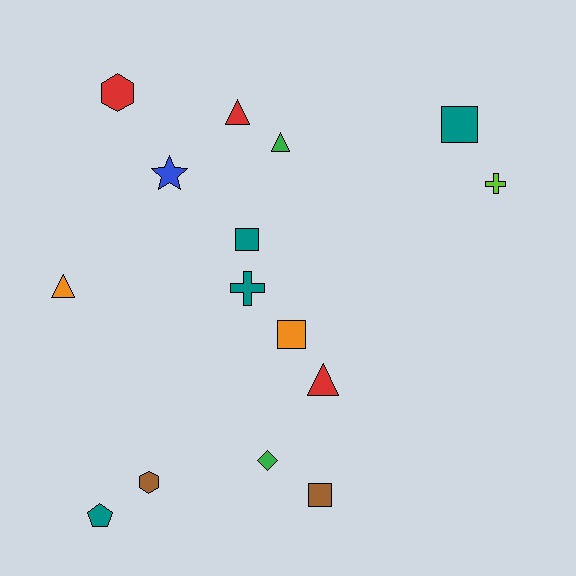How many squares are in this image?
There are 4 squares.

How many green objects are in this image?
There are 2 green objects.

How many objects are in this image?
There are 15 objects.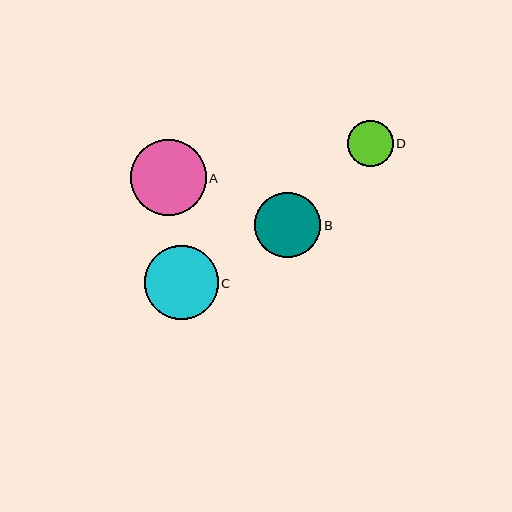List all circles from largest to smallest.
From largest to smallest: A, C, B, D.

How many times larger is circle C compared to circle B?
Circle C is approximately 1.1 times the size of circle B.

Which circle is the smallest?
Circle D is the smallest with a size of approximately 46 pixels.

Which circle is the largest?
Circle A is the largest with a size of approximately 76 pixels.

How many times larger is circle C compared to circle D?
Circle C is approximately 1.6 times the size of circle D.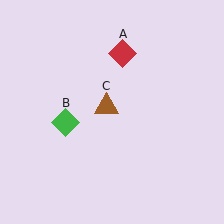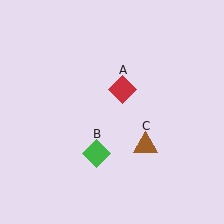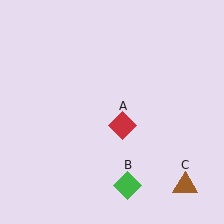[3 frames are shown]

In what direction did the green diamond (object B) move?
The green diamond (object B) moved down and to the right.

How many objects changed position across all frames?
3 objects changed position: red diamond (object A), green diamond (object B), brown triangle (object C).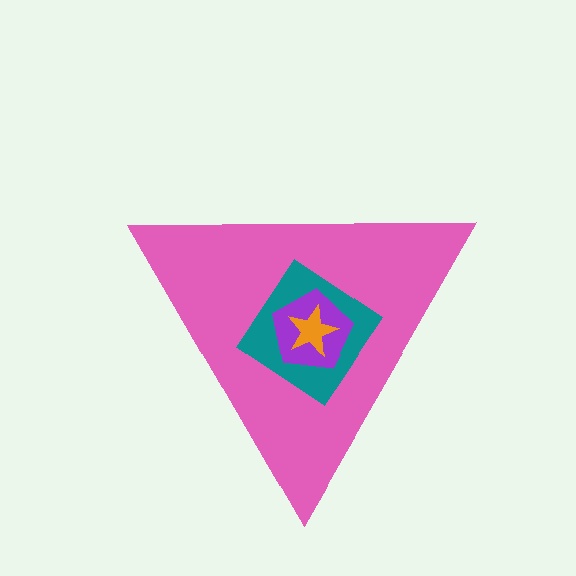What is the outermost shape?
The pink triangle.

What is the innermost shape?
The orange star.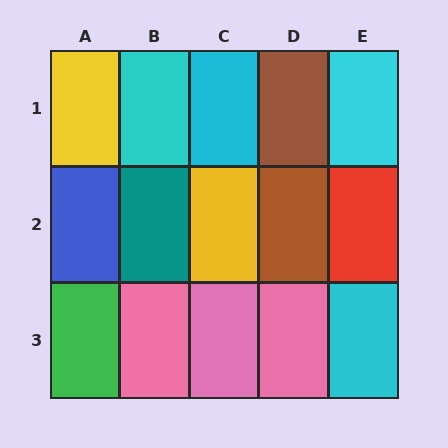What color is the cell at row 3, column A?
Green.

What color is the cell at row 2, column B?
Teal.